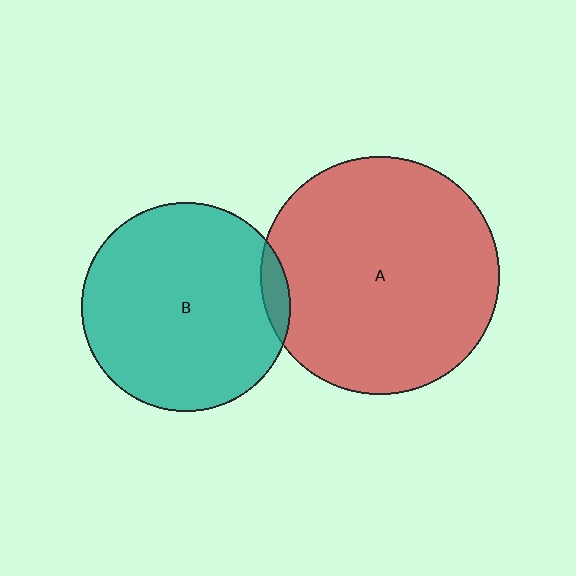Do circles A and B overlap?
Yes.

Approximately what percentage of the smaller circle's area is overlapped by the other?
Approximately 5%.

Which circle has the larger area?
Circle A (red).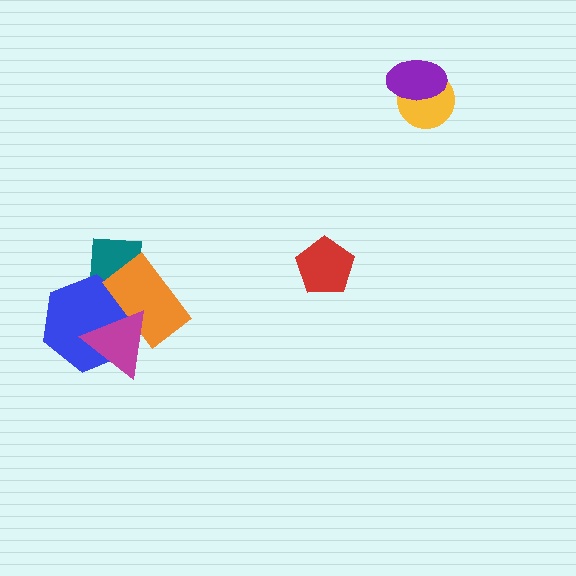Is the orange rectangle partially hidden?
Yes, it is partially covered by another shape.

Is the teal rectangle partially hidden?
Yes, it is partially covered by another shape.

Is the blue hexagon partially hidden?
Yes, it is partially covered by another shape.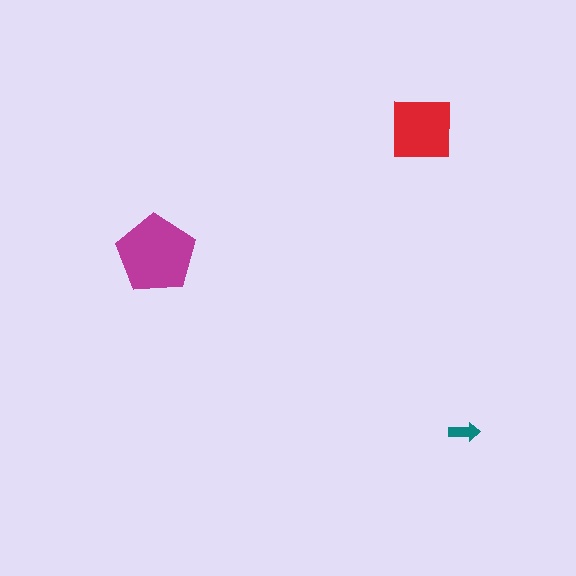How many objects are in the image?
There are 3 objects in the image.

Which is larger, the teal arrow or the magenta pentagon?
The magenta pentagon.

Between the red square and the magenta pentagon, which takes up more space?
The magenta pentagon.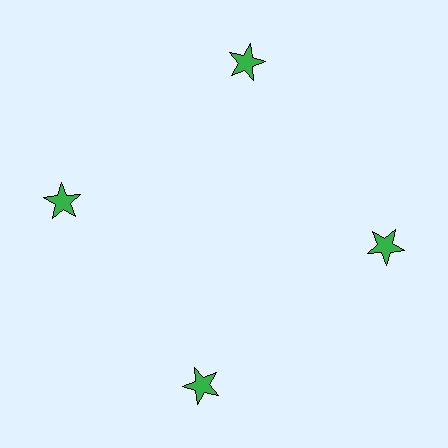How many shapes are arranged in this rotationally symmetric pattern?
There are 4 shapes, arranged in 4 groups of 1.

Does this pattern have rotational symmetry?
Yes, this pattern has 4-fold rotational symmetry. It looks the same after rotating 90 degrees around the center.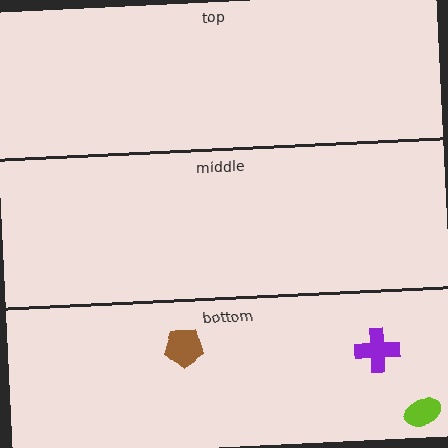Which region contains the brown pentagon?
The bottom region.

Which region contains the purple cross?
The bottom region.